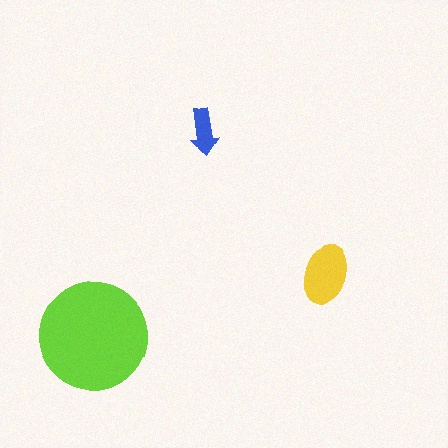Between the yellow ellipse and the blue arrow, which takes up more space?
The yellow ellipse.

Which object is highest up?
The blue arrow is topmost.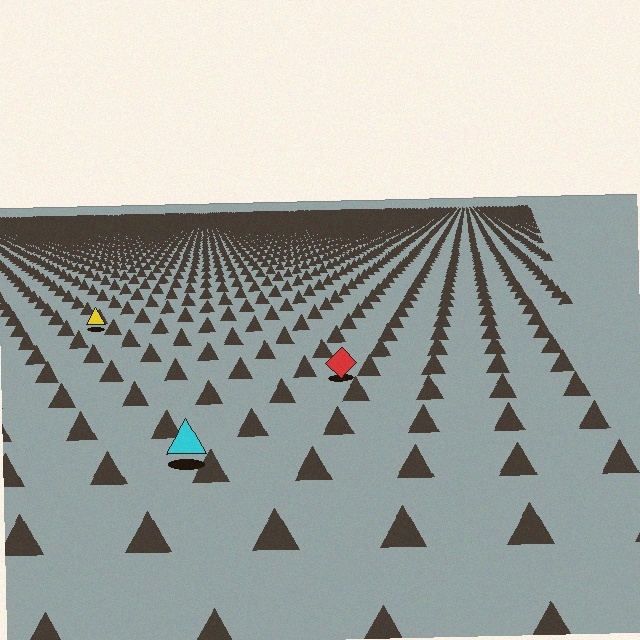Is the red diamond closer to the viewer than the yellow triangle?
Yes. The red diamond is closer — you can tell from the texture gradient: the ground texture is coarser near it.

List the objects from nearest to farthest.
From nearest to farthest: the cyan triangle, the red diamond, the yellow triangle.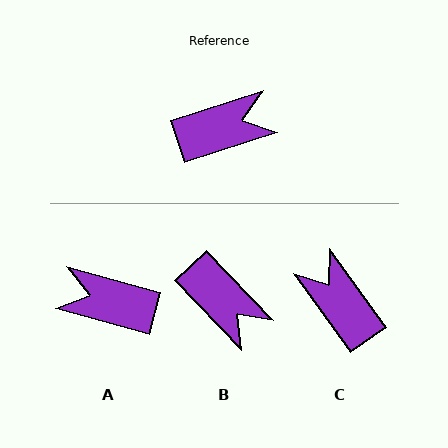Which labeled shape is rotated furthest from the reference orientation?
A, about 147 degrees away.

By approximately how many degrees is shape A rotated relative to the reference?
Approximately 147 degrees counter-clockwise.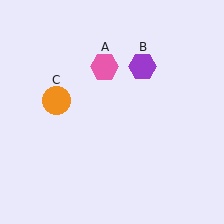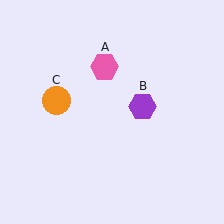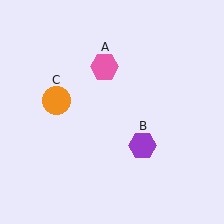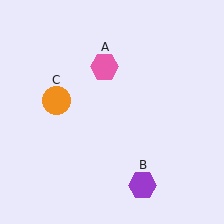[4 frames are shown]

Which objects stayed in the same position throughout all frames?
Pink hexagon (object A) and orange circle (object C) remained stationary.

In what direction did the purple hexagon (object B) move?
The purple hexagon (object B) moved down.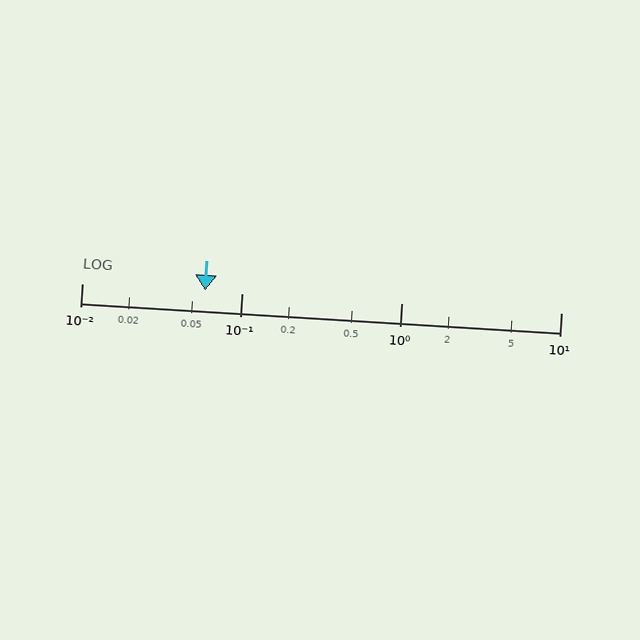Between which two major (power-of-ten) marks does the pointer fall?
The pointer is between 0.01 and 0.1.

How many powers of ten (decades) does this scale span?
The scale spans 3 decades, from 0.01 to 10.